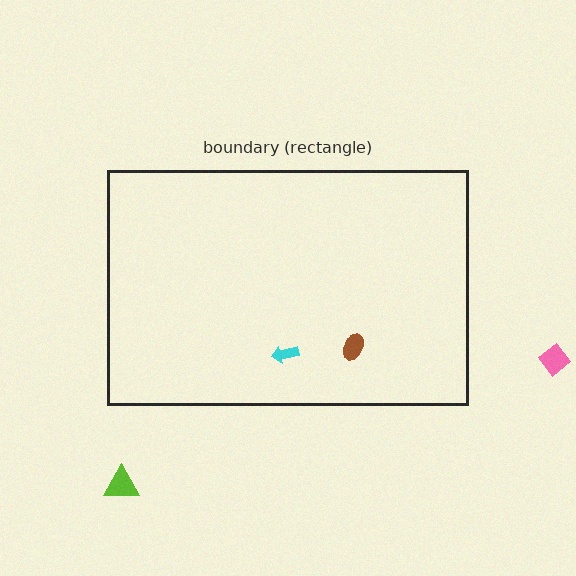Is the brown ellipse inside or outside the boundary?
Inside.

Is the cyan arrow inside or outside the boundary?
Inside.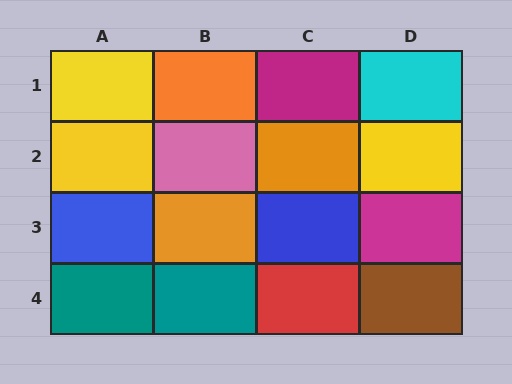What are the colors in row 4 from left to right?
Teal, teal, red, brown.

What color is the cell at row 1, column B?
Orange.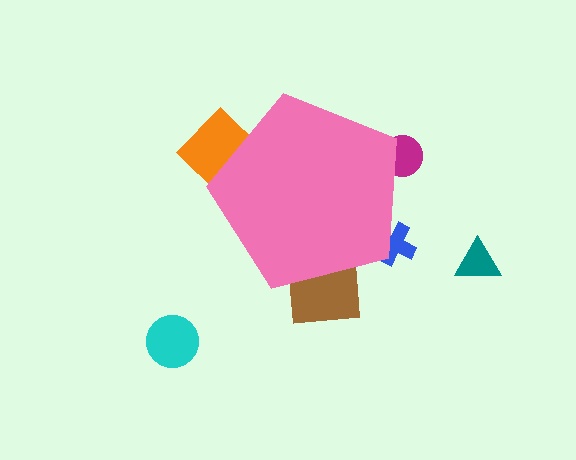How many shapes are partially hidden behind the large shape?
4 shapes are partially hidden.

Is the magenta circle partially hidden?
Yes, the magenta circle is partially hidden behind the pink pentagon.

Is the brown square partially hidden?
Yes, the brown square is partially hidden behind the pink pentagon.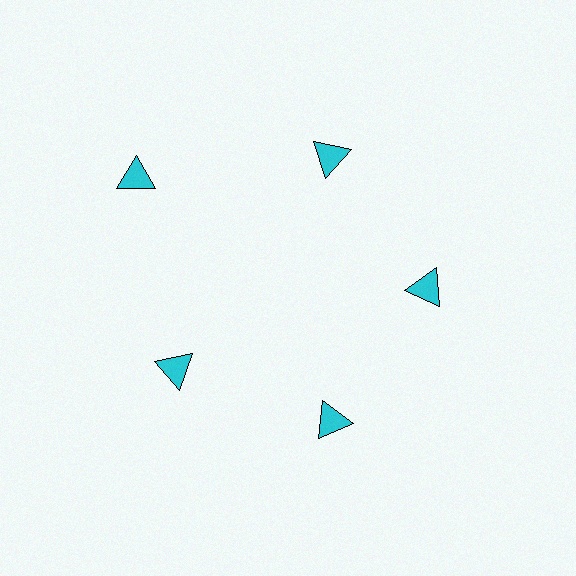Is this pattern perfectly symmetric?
No. The 5 cyan triangles are arranged in a ring, but one element near the 10 o'clock position is pushed outward from the center, breaking the 5-fold rotational symmetry.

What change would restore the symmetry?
The symmetry would be restored by moving it inward, back onto the ring so that all 5 triangles sit at equal angles and equal distance from the center.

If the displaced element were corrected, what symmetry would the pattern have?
It would have 5-fold rotational symmetry — the pattern would map onto itself every 72 degrees.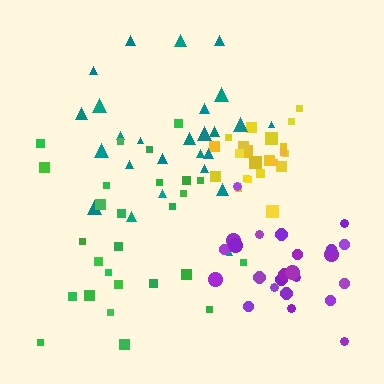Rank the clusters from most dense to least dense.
yellow, purple, teal, green.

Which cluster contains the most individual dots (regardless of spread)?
Green (27).